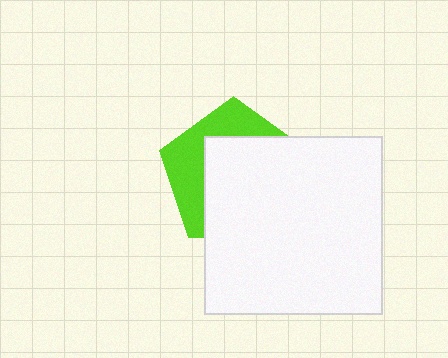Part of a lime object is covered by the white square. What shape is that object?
It is a pentagon.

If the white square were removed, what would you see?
You would see the complete lime pentagon.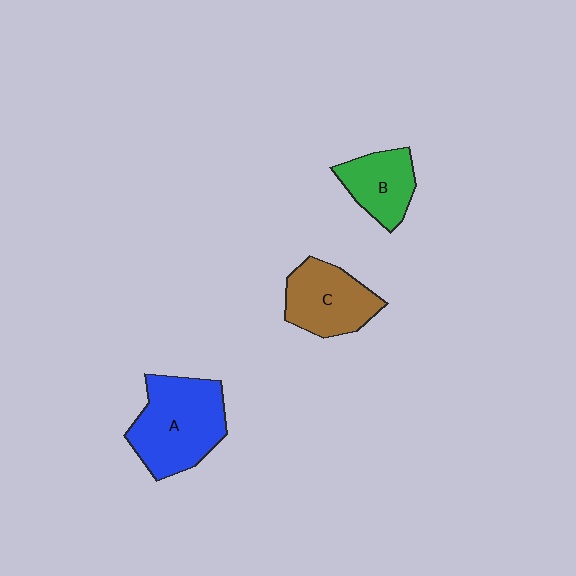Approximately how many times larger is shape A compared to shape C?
Approximately 1.4 times.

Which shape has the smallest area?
Shape B (green).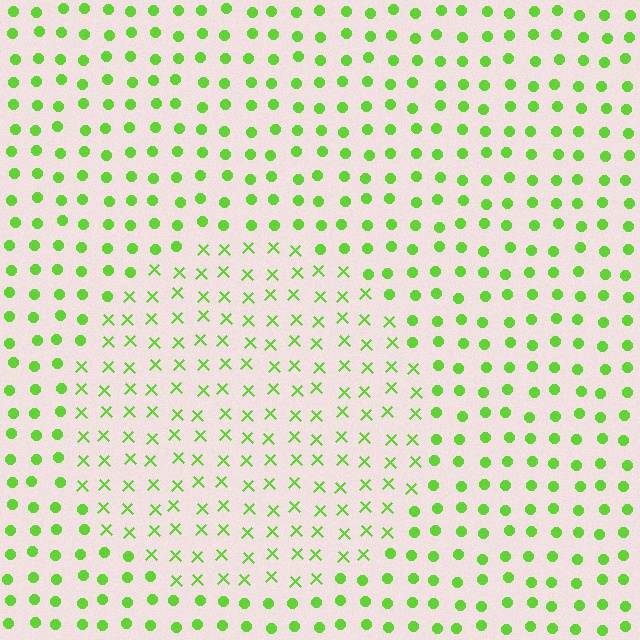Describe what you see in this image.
The image is filled with small lime elements arranged in a uniform grid. A circle-shaped region contains X marks, while the surrounding area contains circles. The boundary is defined purely by the change in element shape.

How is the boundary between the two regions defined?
The boundary is defined by a change in element shape: X marks inside vs. circles outside. All elements share the same color and spacing.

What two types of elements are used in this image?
The image uses X marks inside the circle region and circles outside it.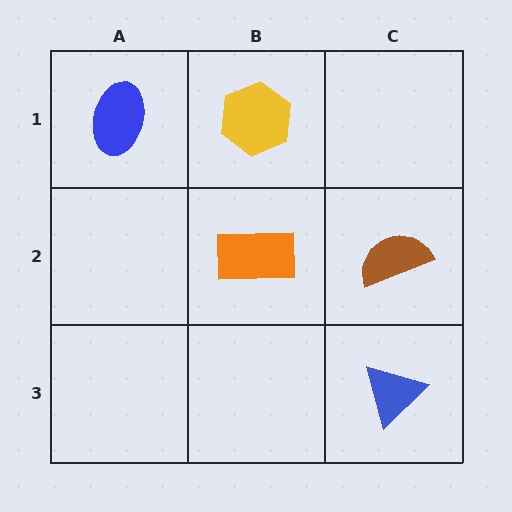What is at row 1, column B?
A yellow hexagon.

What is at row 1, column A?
A blue ellipse.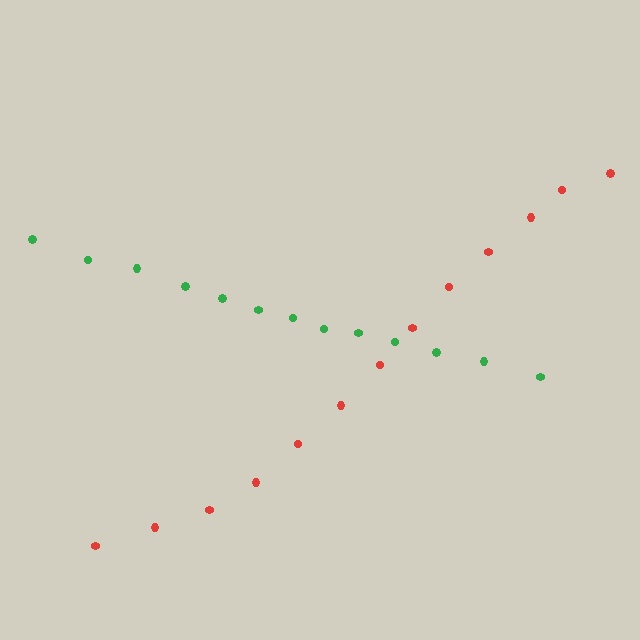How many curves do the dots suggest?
There are 2 distinct paths.